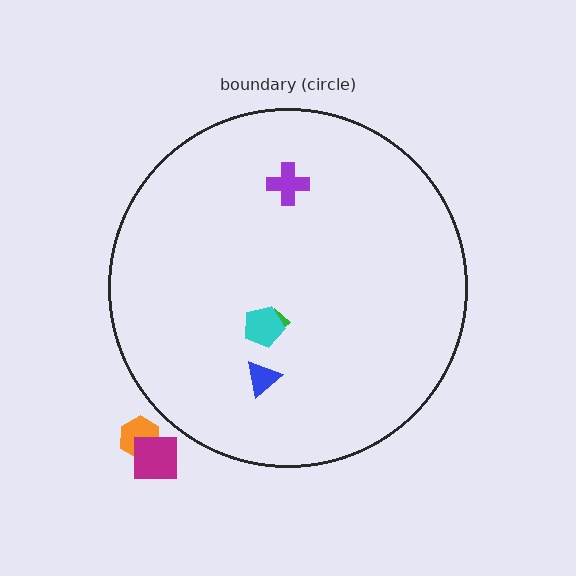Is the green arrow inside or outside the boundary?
Inside.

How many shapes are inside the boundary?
4 inside, 2 outside.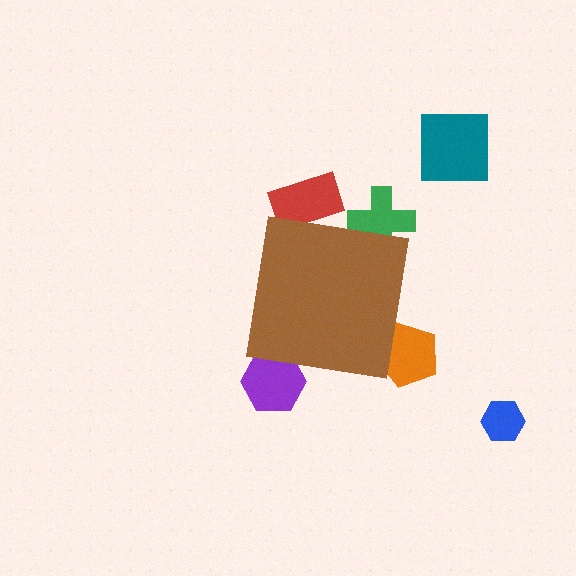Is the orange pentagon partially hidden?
Yes, the orange pentagon is partially hidden behind the brown square.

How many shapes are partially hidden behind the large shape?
4 shapes are partially hidden.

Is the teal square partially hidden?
No, the teal square is fully visible.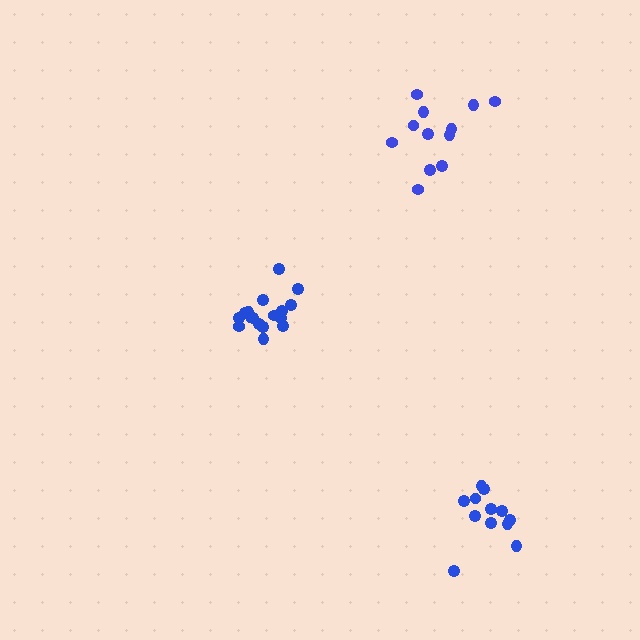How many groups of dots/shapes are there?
There are 3 groups.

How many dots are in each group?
Group 1: 12 dots, Group 2: 13 dots, Group 3: 17 dots (42 total).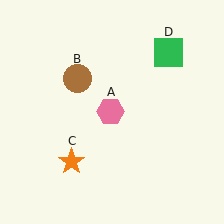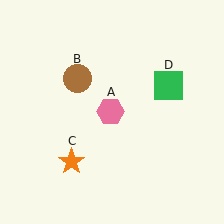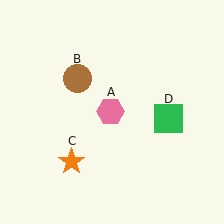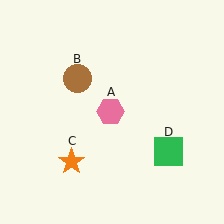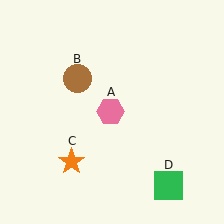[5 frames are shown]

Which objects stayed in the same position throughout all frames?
Pink hexagon (object A) and brown circle (object B) and orange star (object C) remained stationary.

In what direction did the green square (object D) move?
The green square (object D) moved down.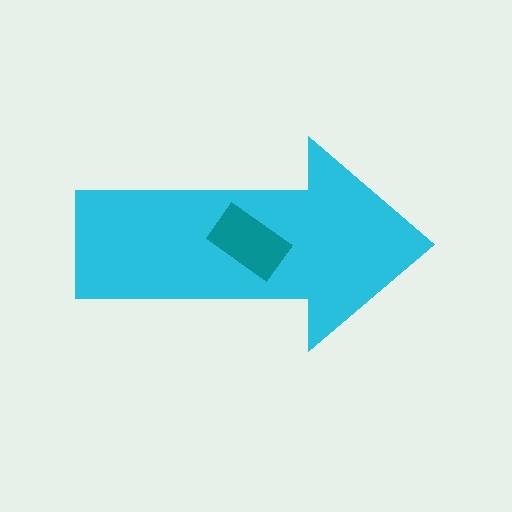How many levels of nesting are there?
2.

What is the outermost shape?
The cyan arrow.